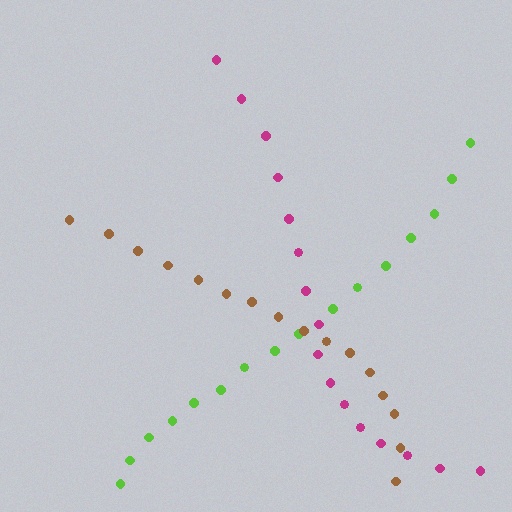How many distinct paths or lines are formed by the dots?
There are 3 distinct paths.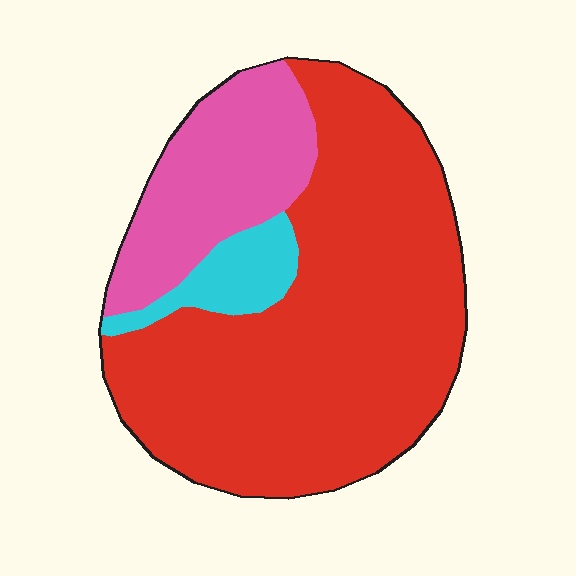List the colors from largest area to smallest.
From largest to smallest: red, pink, cyan.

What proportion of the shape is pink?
Pink takes up about one fifth (1/5) of the shape.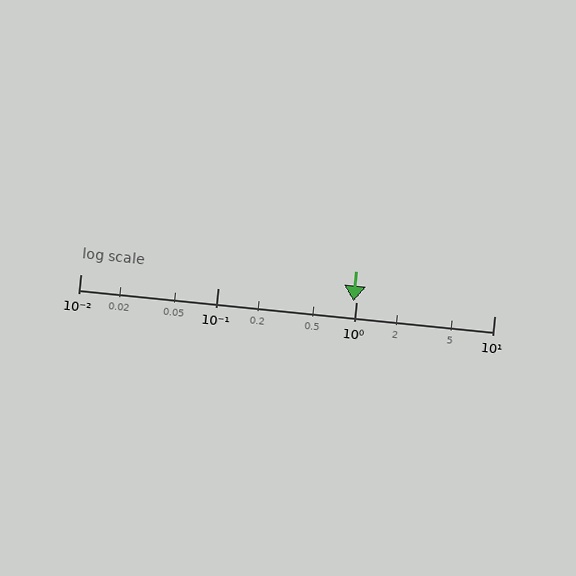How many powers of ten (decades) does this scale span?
The scale spans 3 decades, from 0.01 to 10.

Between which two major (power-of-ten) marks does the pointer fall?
The pointer is between 0.1 and 1.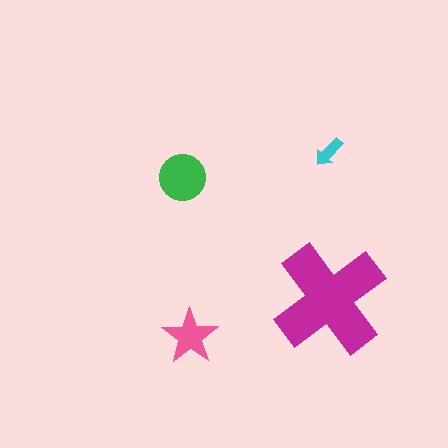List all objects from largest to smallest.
The magenta cross, the green circle, the pink star, the cyan arrow.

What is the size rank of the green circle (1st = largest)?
2nd.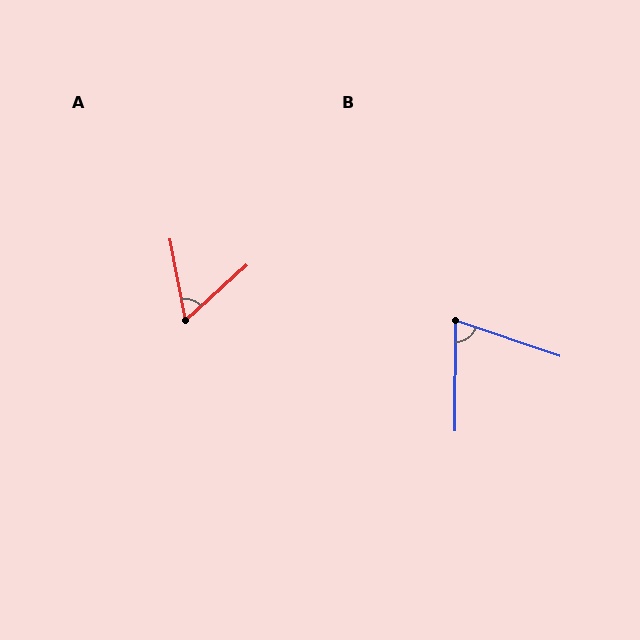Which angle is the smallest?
A, at approximately 59 degrees.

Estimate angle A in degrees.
Approximately 59 degrees.